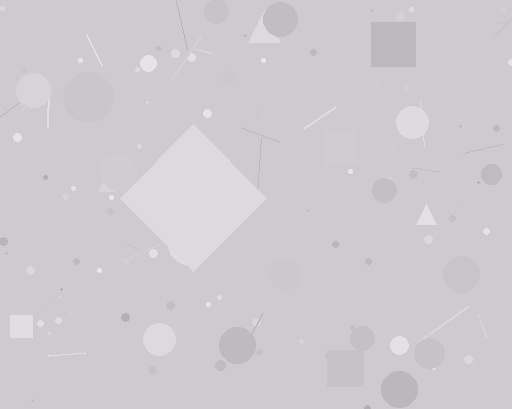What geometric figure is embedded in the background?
A diamond is embedded in the background.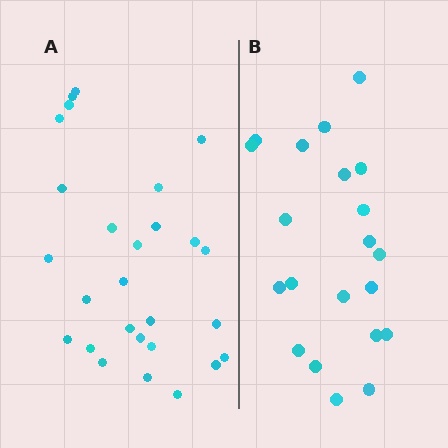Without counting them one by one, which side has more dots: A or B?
Region A (the left region) has more dots.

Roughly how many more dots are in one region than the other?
Region A has about 6 more dots than region B.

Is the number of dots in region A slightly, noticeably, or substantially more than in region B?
Region A has noticeably more, but not dramatically so. The ratio is roughly 1.3 to 1.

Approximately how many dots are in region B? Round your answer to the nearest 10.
About 20 dots. (The exact count is 21, which rounds to 20.)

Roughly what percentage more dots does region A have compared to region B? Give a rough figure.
About 30% more.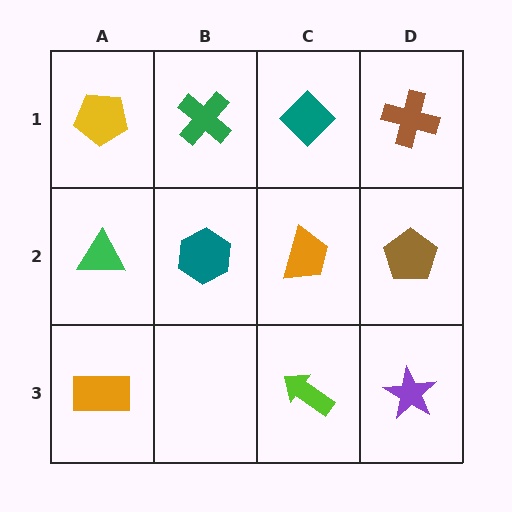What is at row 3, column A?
An orange rectangle.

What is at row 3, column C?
A lime arrow.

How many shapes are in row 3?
3 shapes.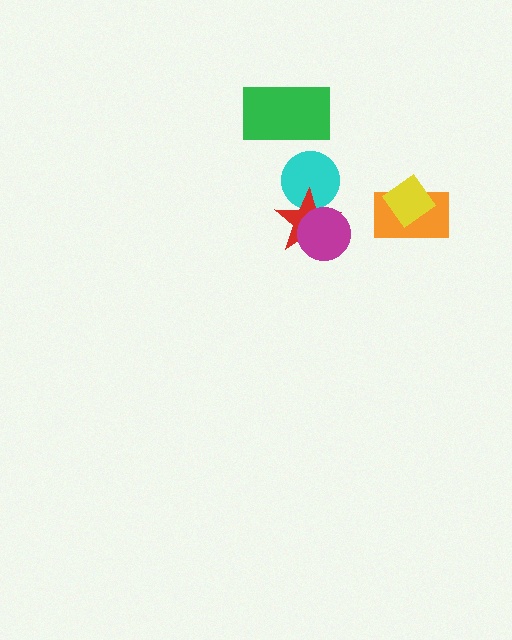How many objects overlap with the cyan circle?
1 object overlaps with the cyan circle.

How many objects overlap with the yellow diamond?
1 object overlaps with the yellow diamond.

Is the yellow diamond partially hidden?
No, no other shape covers it.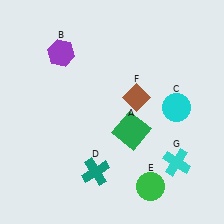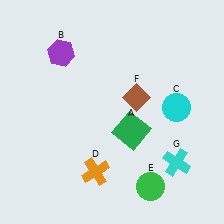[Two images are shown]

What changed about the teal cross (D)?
In Image 1, D is teal. In Image 2, it changed to orange.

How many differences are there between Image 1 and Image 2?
There is 1 difference between the two images.